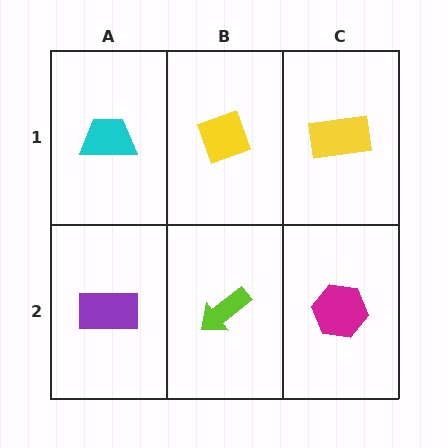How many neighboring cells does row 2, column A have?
2.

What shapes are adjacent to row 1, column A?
A purple rectangle (row 2, column A), a yellow diamond (row 1, column B).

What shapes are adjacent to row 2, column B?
A yellow diamond (row 1, column B), a purple rectangle (row 2, column A), a magenta hexagon (row 2, column C).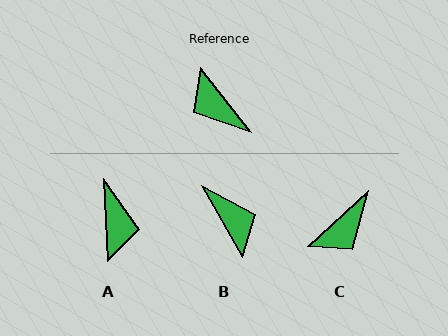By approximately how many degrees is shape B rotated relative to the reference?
Approximately 172 degrees counter-clockwise.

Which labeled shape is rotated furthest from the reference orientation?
B, about 172 degrees away.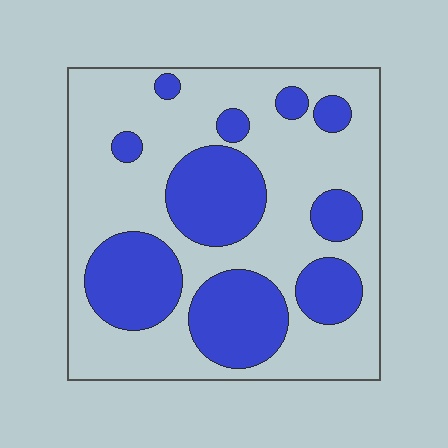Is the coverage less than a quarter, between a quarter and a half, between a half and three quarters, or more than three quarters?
Between a quarter and a half.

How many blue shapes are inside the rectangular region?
10.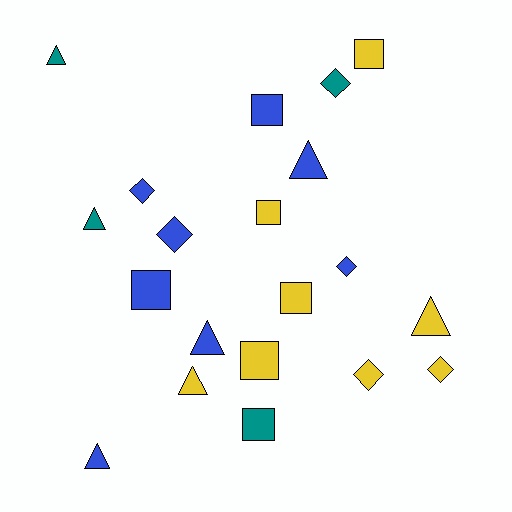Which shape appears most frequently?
Square, with 7 objects.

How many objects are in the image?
There are 20 objects.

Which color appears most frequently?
Blue, with 8 objects.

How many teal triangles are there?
There are 2 teal triangles.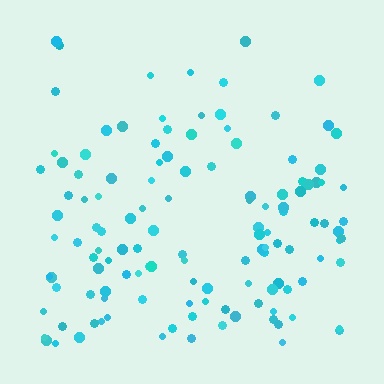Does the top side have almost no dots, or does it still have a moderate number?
Still a moderate number, just noticeably fewer than the bottom.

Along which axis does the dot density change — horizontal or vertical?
Vertical.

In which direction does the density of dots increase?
From top to bottom, with the bottom side densest.